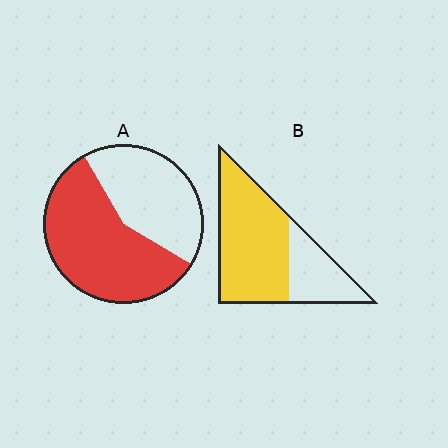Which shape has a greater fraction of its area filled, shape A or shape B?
Shape B.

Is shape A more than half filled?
Yes.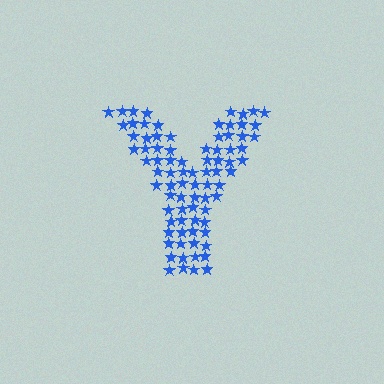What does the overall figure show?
The overall figure shows the letter Y.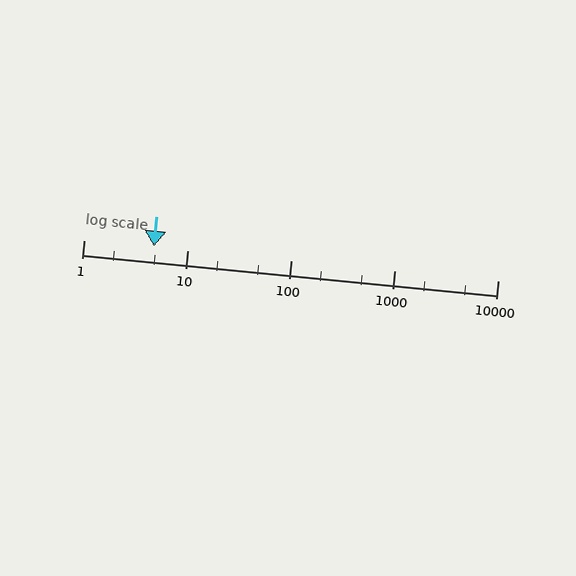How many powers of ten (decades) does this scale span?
The scale spans 4 decades, from 1 to 10000.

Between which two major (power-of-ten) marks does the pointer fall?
The pointer is between 1 and 10.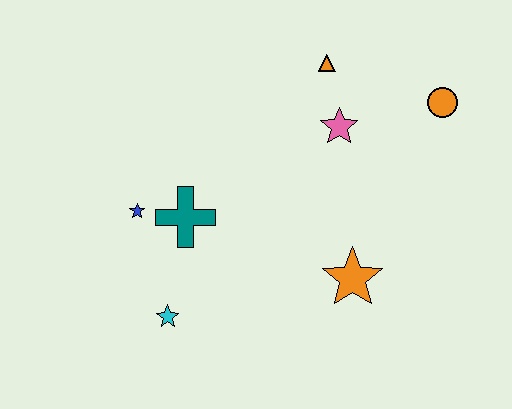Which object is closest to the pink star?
The orange triangle is closest to the pink star.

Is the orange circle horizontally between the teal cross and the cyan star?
No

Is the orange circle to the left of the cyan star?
No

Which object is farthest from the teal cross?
The orange circle is farthest from the teal cross.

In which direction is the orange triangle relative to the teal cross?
The orange triangle is above the teal cross.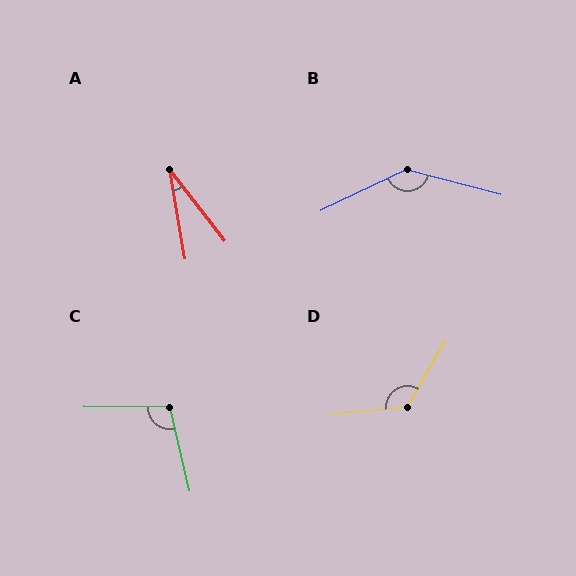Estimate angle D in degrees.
Approximately 126 degrees.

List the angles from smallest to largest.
A (28°), C (103°), D (126°), B (140°).